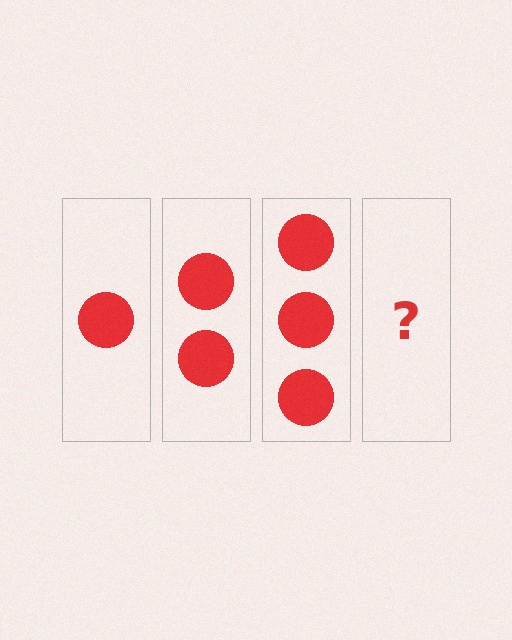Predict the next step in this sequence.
The next step is 4 circles.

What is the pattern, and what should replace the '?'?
The pattern is that each step adds one more circle. The '?' should be 4 circles.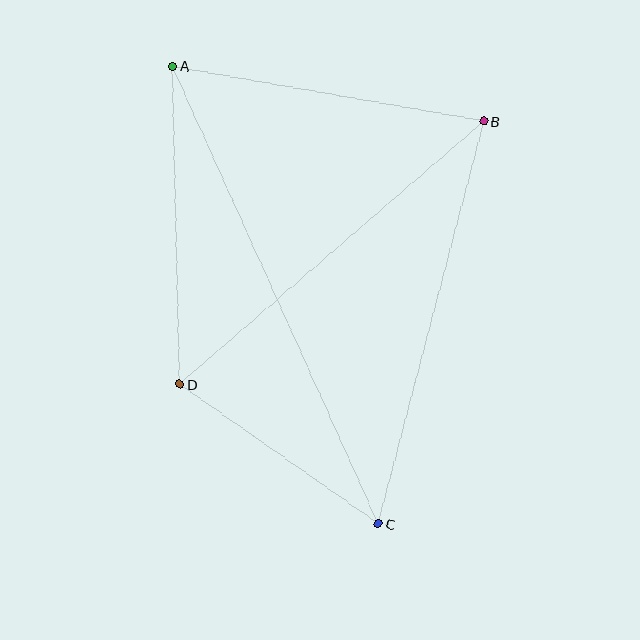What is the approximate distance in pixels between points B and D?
The distance between B and D is approximately 402 pixels.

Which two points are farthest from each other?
Points A and C are farthest from each other.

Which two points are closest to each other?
Points C and D are closest to each other.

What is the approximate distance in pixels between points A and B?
The distance between A and B is approximately 316 pixels.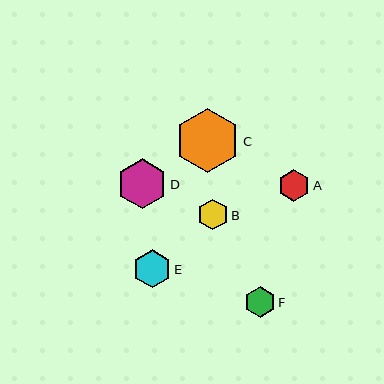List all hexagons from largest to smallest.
From largest to smallest: C, D, E, A, B, F.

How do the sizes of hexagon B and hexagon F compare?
Hexagon B and hexagon F are approximately the same size.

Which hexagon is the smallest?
Hexagon F is the smallest with a size of approximately 30 pixels.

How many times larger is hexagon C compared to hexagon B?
Hexagon C is approximately 2.1 times the size of hexagon B.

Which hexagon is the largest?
Hexagon C is the largest with a size of approximately 64 pixels.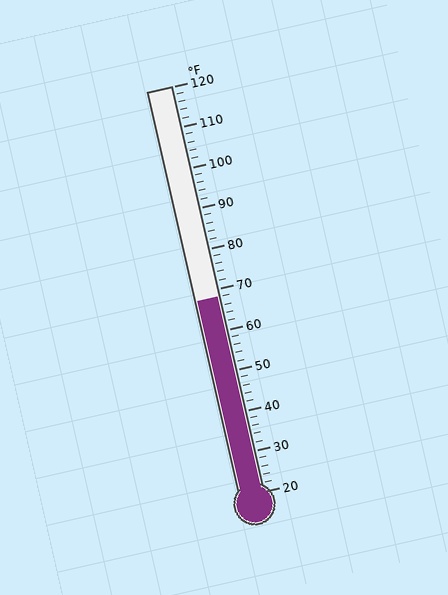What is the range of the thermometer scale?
The thermometer scale ranges from 20°F to 120°F.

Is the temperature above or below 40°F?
The temperature is above 40°F.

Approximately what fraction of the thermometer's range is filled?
The thermometer is filled to approximately 50% of its range.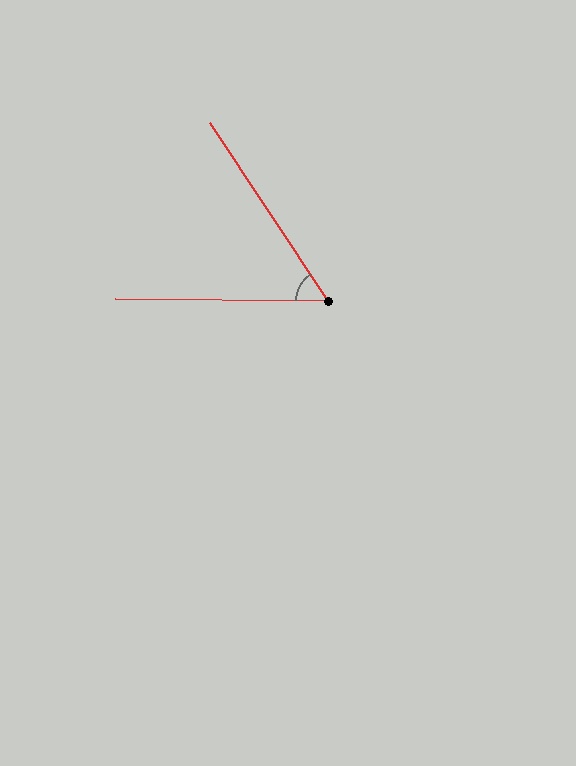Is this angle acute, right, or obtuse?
It is acute.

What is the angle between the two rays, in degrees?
Approximately 56 degrees.